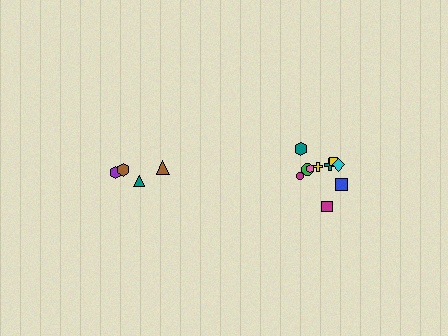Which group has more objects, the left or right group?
The right group.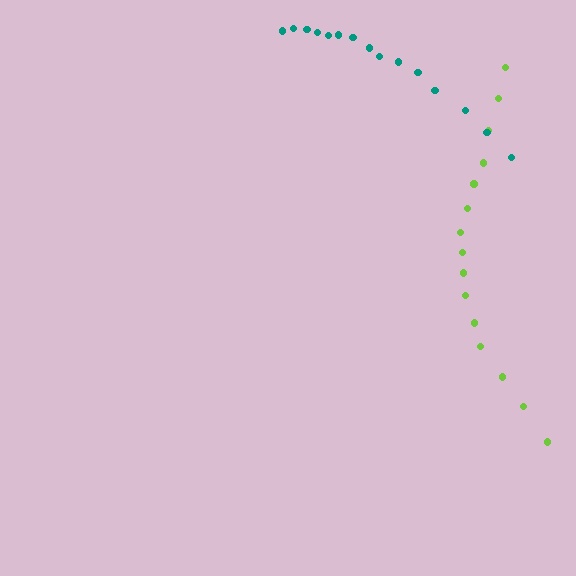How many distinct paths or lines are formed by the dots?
There are 2 distinct paths.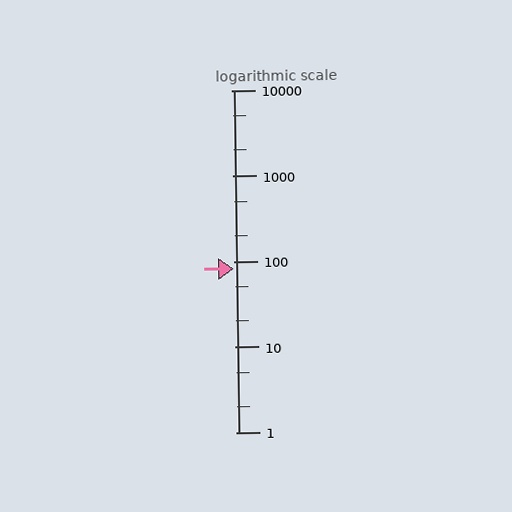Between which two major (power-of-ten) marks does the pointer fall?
The pointer is between 10 and 100.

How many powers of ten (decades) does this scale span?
The scale spans 4 decades, from 1 to 10000.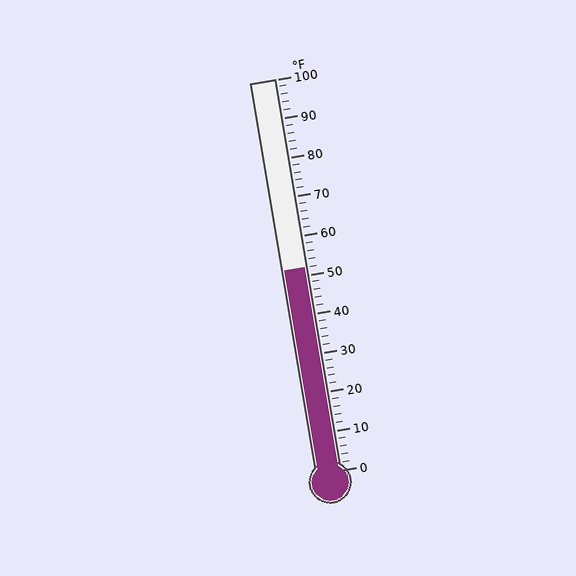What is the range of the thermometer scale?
The thermometer scale ranges from 0°F to 100°F.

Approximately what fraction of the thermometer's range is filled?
The thermometer is filled to approximately 50% of its range.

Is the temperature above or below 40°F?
The temperature is above 40°F.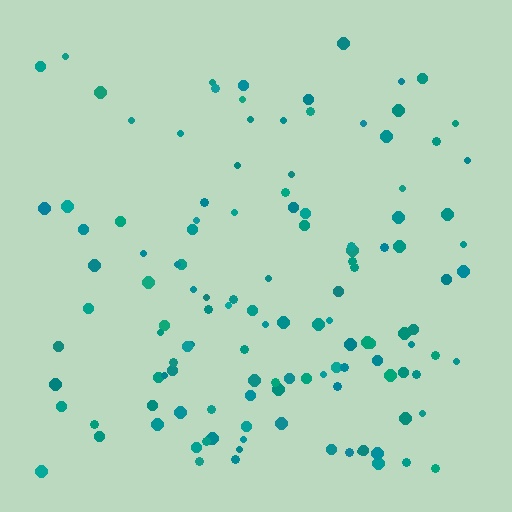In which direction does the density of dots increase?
From top to bottom, with the bottom side densest.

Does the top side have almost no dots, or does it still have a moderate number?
Still a moderate number, just noticeably fewer than the bottom.